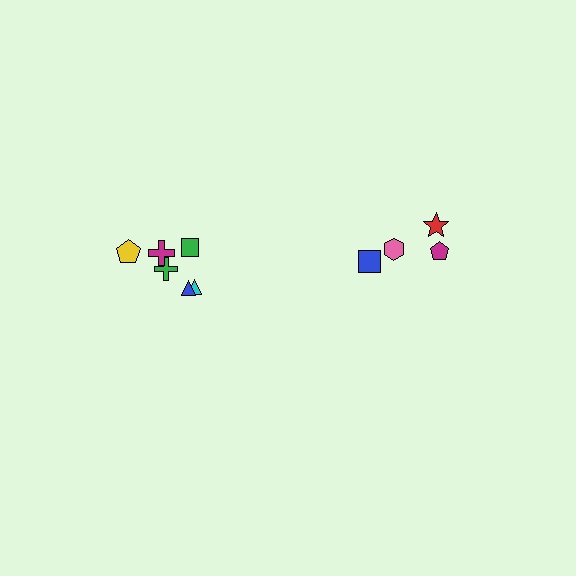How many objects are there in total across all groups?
There are 10 objects.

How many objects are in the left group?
There are 6 objects.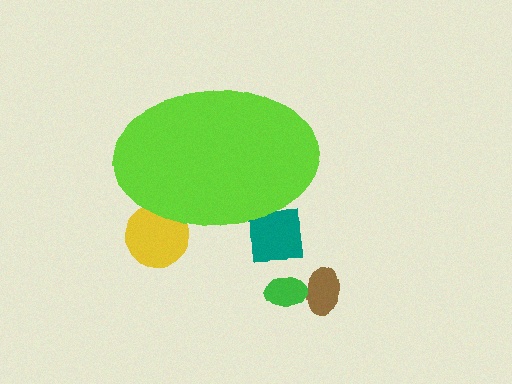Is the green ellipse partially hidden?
No, the green ellipse is fully visible.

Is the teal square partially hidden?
Yes, the teal square is partially hidden behind the lime ellipse.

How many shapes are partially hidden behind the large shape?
2 shapes are partially hidden.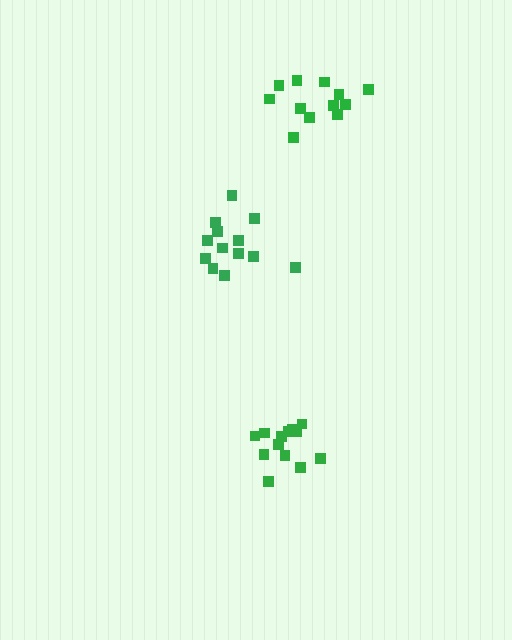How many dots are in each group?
Group 1: 13 dots, Group 2: 12 dots, Group 3: 13 dots (38 total).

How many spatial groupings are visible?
There are 3 spatial groupings.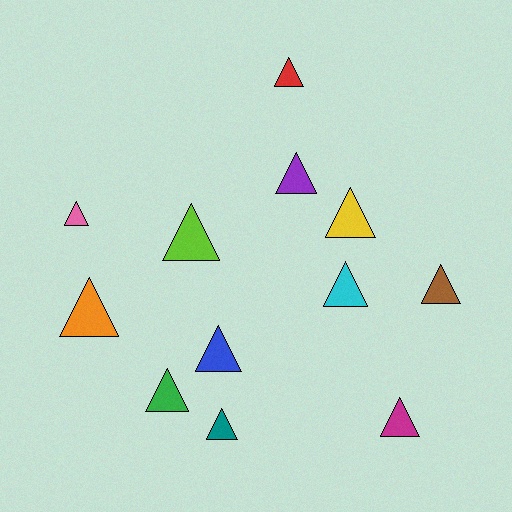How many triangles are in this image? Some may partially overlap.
There are 12 triangles.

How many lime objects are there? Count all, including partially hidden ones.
There is 1 lime object.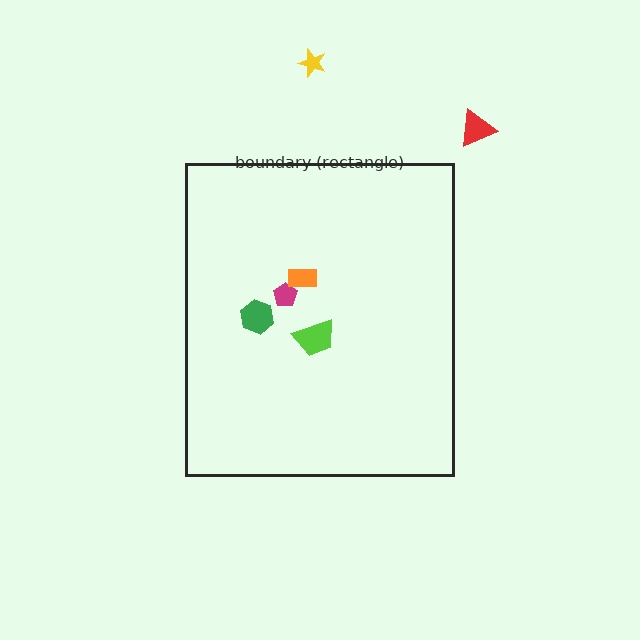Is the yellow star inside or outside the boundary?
Outside.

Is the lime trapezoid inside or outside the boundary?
Inside.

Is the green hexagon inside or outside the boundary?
Inside.